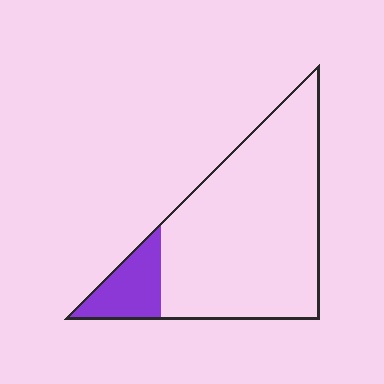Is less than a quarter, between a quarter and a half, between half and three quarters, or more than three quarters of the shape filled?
Less than a quarter.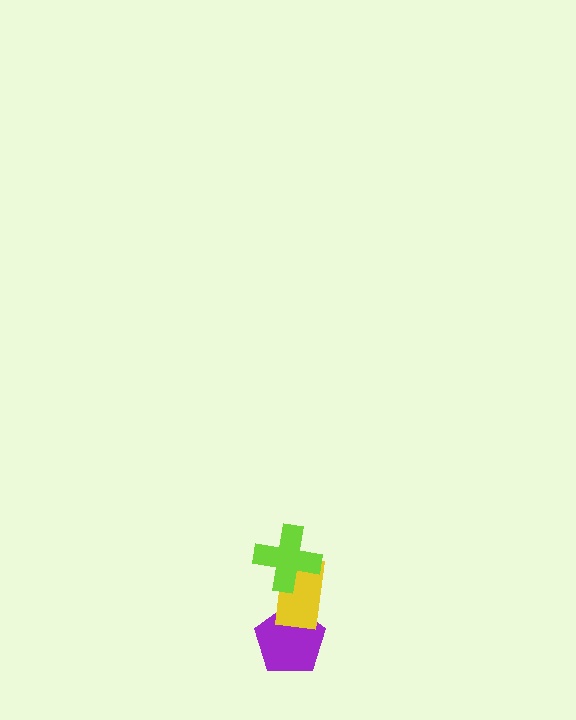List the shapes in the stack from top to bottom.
From top to bottom: the lime cross, the yellow rectangle, the purple pentagon.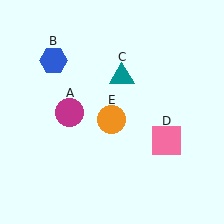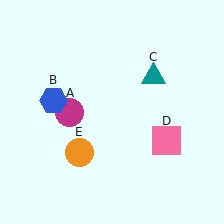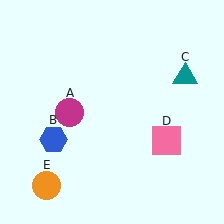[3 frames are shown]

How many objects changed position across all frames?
3 objects changed position: blue hexagon (object B), teal triangle (object C), orange circle (object E).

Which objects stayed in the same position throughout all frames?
Magenta circle (object A) and pink square (object D) remained stationary.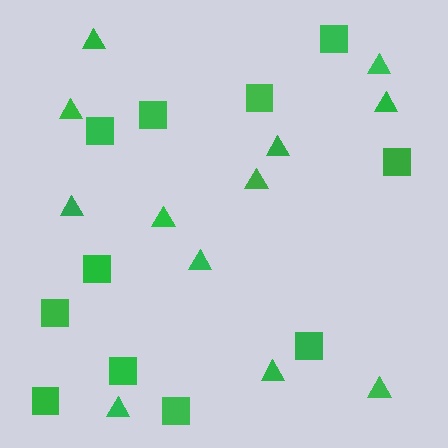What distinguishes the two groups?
There are 2 groups: one group of triangles (12) and one group of squares (11).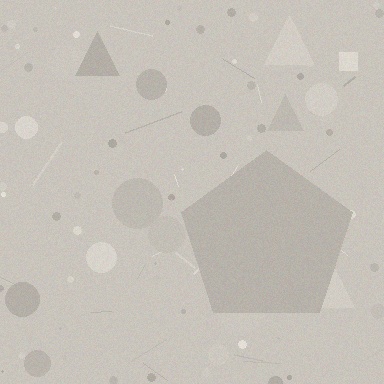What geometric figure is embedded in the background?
A pentagon is embedded in the background.